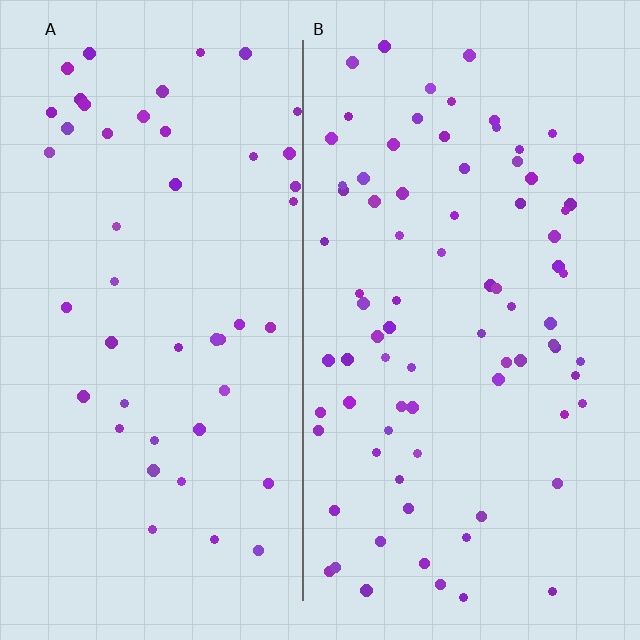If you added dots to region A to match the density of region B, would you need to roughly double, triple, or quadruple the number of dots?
Approximately double.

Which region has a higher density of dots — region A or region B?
B (the right).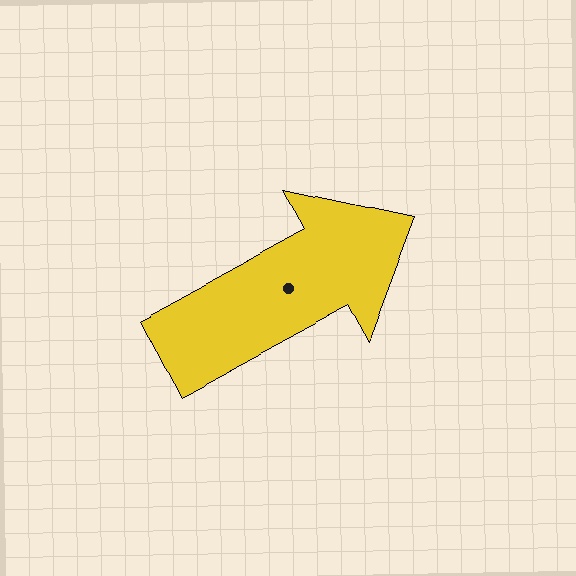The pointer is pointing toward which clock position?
Roughly 2 o'clock.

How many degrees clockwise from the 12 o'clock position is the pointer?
Approximately 61 degrees.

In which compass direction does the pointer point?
Northeast.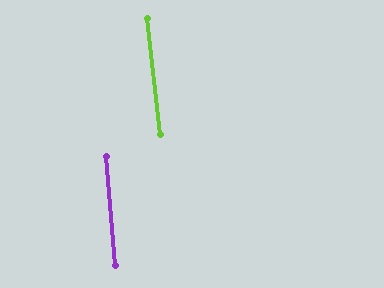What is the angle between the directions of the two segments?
Approximately 2 degrees.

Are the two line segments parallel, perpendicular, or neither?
Parallel — their directions differ by only 2.0°.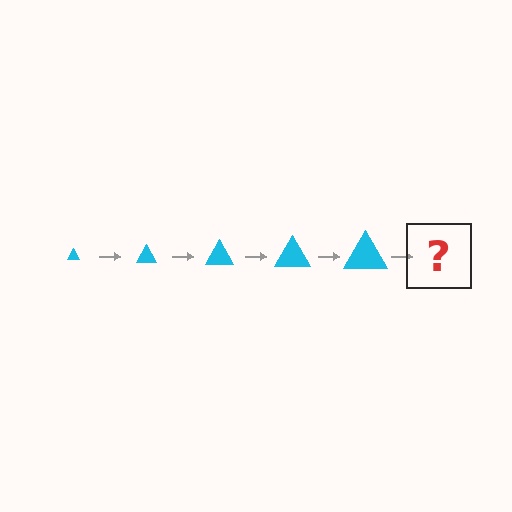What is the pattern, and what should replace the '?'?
The pattern is that the triangle gets progressively larger each step. The '?' should be a cyan triangle, larger than the previous one.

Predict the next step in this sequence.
The next step is a cyan triangle, larger than the previous one.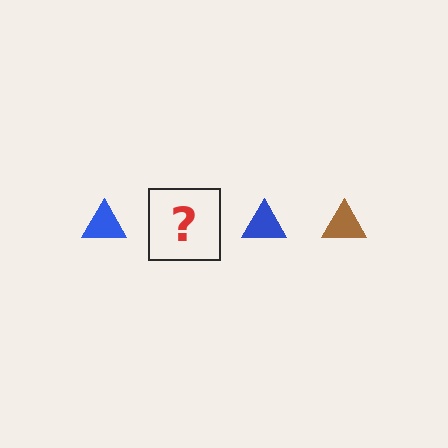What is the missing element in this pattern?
The missing element is a brown triangle.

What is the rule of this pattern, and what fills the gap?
The rule is that the pattern cycles through blue, brown triangles. The gap should be filled with a brown triangle.